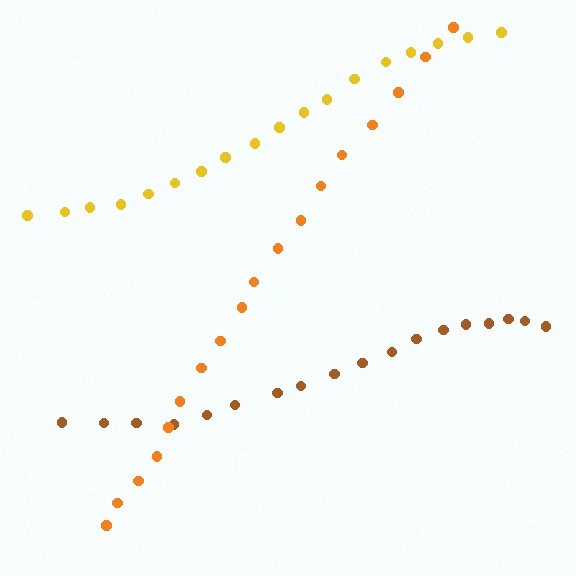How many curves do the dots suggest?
There are 3 distinct paths.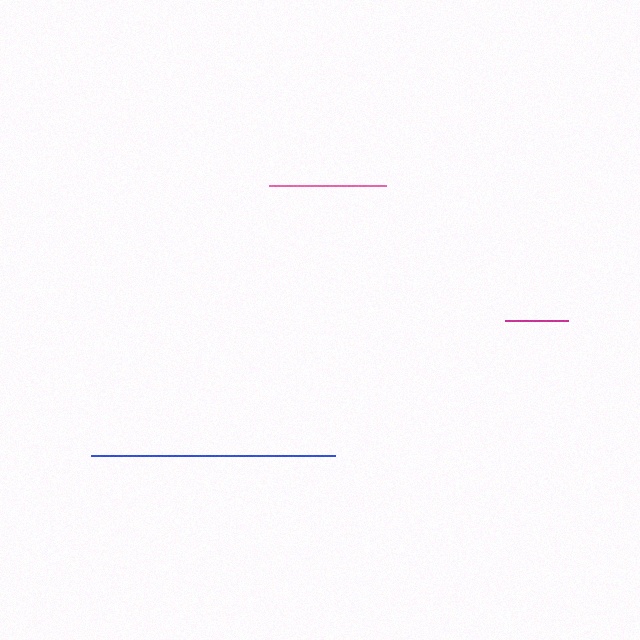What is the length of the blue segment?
The blue segment is approximately 244 pixels long.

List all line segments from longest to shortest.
From longest to shortest: blue, pink, magenta.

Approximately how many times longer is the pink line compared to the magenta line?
The pink line is approximately 1.8 times the length of the magenta line.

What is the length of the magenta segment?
The magenta segment is approximately 64 pixels long.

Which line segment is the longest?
The blue line is the longest at approximately 244 pixels.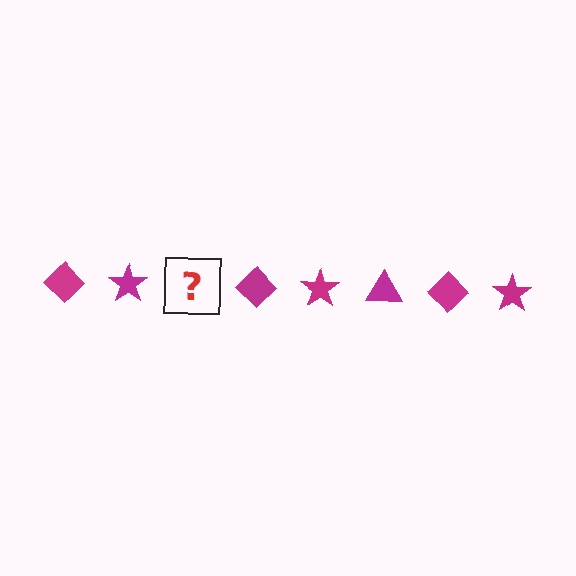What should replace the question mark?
The question mark should be replaced with a magenta triangle.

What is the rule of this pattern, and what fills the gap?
The rule is that the pattern cycles through diamond, star, triangle shapes in magenta. The gap should be filled with a magenta triangle.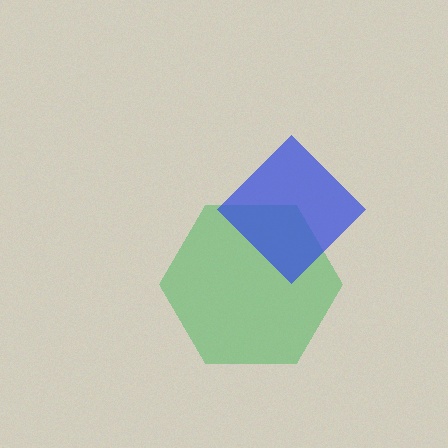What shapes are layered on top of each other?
The layered shapes are: a green hexagon, a blue diamond.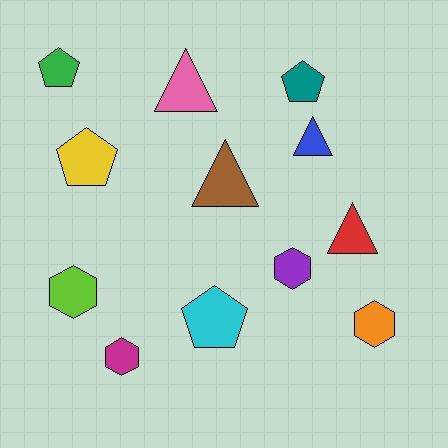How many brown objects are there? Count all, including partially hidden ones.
There is 1 brown object.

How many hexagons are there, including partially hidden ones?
There are 4 hexagons.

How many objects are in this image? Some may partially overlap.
There are 12 objects.